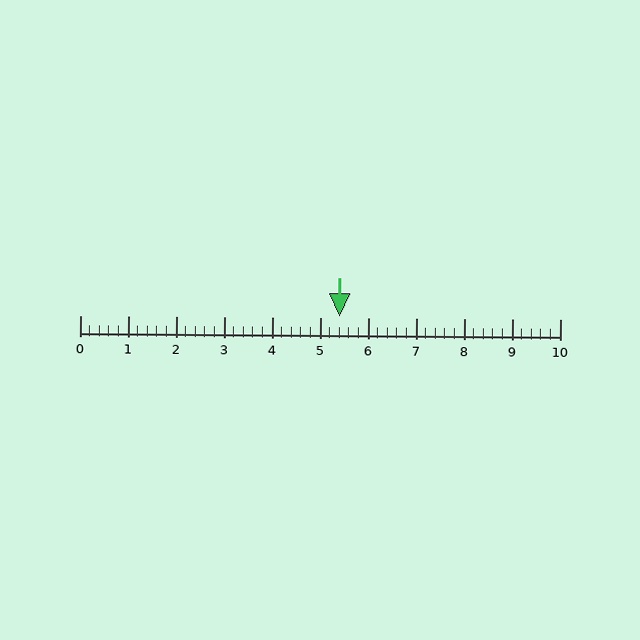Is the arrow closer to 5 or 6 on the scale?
The arrow is closer to 5.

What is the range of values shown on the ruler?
The ruler shows values from 0 to 10.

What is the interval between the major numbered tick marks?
The major tick marks are spaced 1 units apart.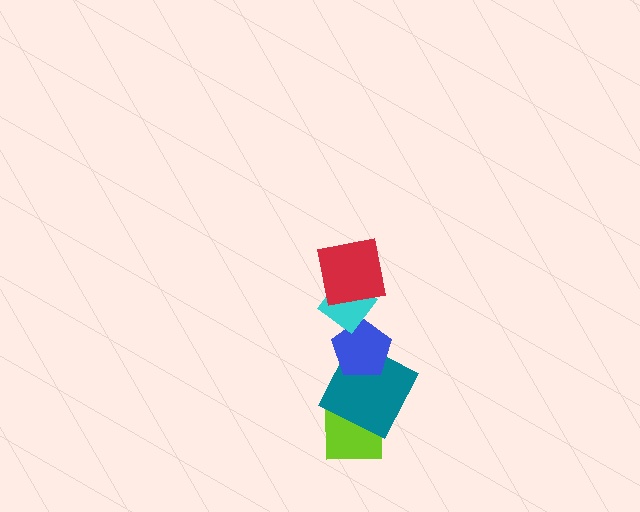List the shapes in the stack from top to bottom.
From top to bottom: the red square, the cyan diamond, the blue pentagon, the teal square, the lime square.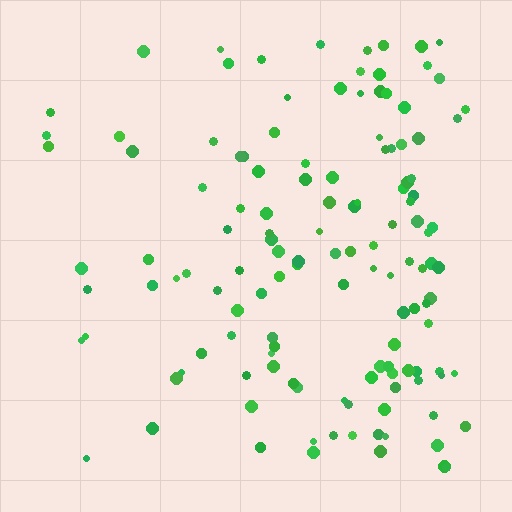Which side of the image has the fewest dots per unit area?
The left.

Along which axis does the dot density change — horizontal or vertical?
Horizontal.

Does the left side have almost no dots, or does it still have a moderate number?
Still a moderate number, just noticeably fewer than the right.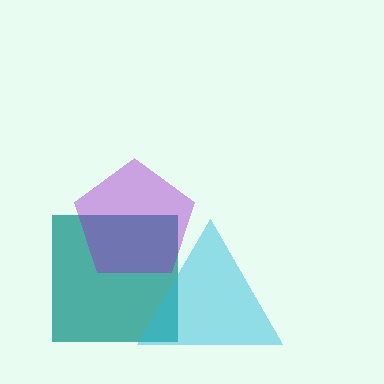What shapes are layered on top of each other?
The layered shapes are: a teal square, a cyan triangle, a purple pentagon.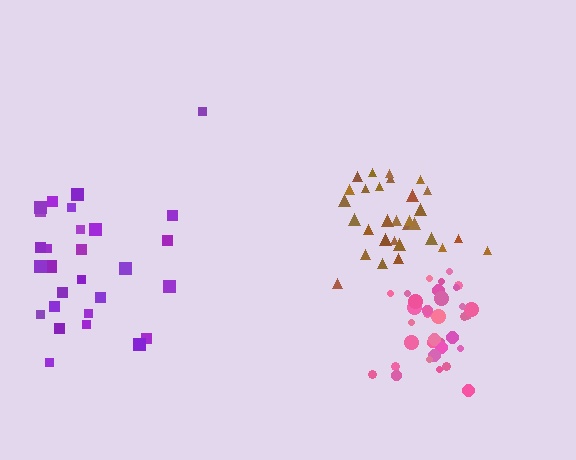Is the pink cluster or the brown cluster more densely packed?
Pink.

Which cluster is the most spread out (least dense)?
Purple.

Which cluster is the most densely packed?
Pink.